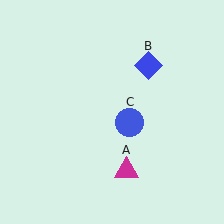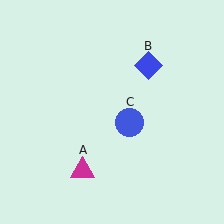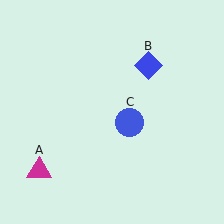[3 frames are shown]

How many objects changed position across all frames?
1 object changed position: magenta triangle (object A).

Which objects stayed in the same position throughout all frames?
Blue diamond (object B) and blue circle (object C) remained stationary.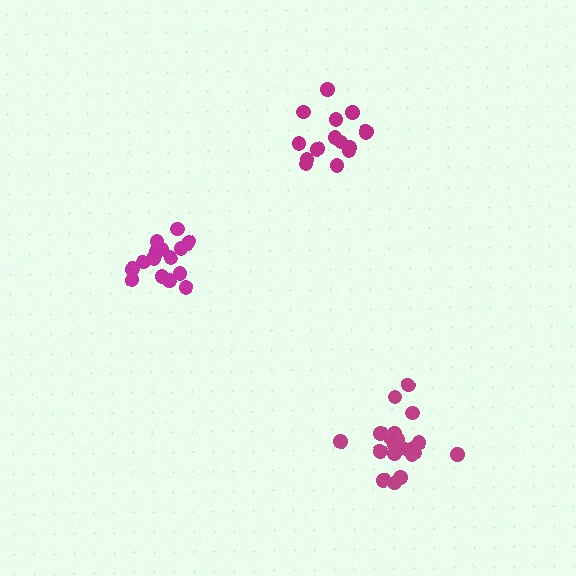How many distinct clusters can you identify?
There are 3 distinct clusters.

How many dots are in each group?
Group 1: 16 dots, Group 2: 15 dots, Group 3: 20 dots (51 total).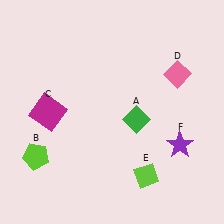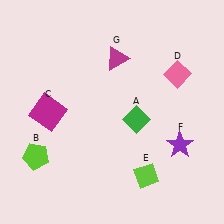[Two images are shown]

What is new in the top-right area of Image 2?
A magenta triangle (G) was added in the top-right area of Image 2.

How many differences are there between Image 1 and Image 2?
There is 1 difference between the two images.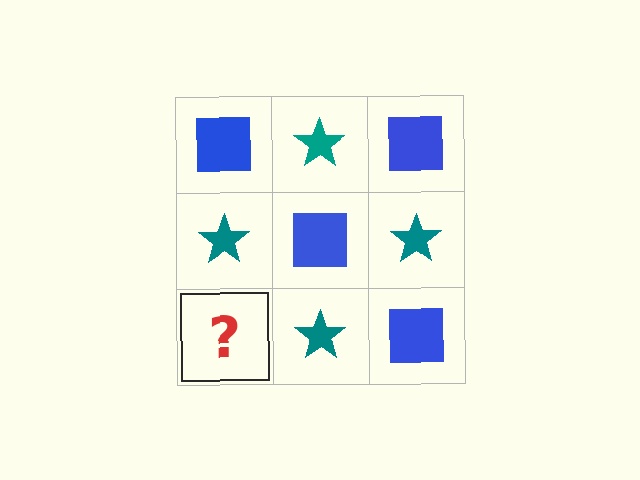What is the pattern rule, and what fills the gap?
The rule is that it alternates blue square and teal star in a checkerboard pattern. The gap should be filled with a blue square.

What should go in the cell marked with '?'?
The missing cell should contain a blue square.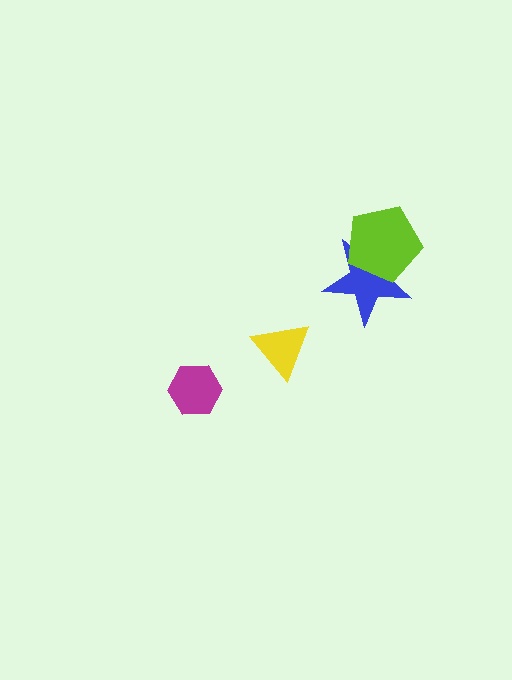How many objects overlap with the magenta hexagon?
0 objects overlap with the magenta hexagon.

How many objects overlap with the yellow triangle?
0 objects overlap with the yellow triangle.